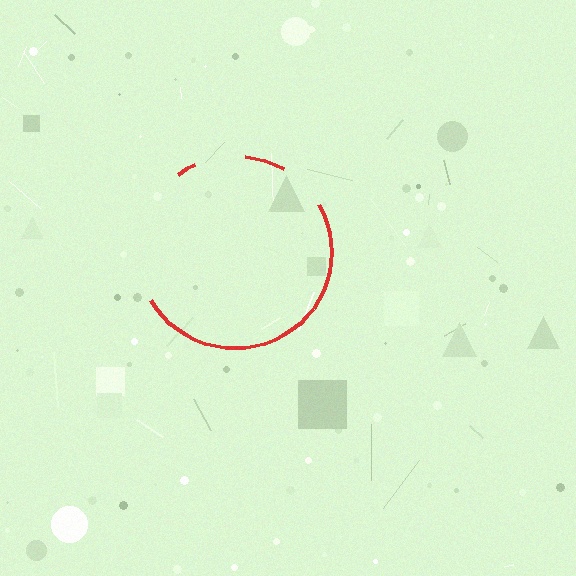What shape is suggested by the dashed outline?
The dashed outline suggests a circle.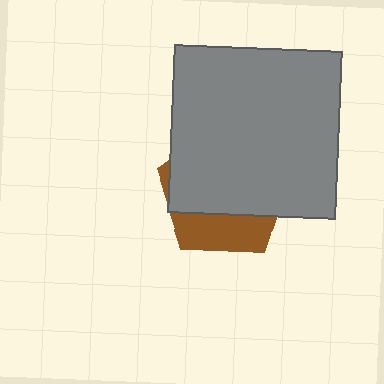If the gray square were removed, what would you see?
You would see the complete brown pentagon.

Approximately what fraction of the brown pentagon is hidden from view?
Roughly 70% of the brown pentagon is hidden behind the gray square.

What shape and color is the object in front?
The object in front is a gray square.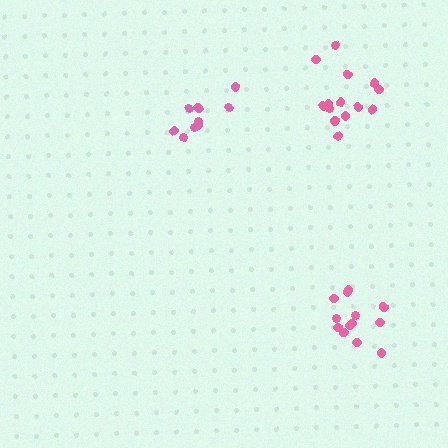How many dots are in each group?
Group 1: 13 dots, Group 2: 9 dots, Group 3: 14 dots (36 total).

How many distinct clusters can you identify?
There are 3 distinct clusters.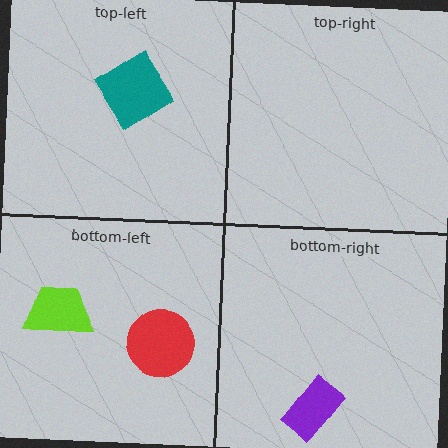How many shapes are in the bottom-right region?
1.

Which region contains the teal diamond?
The top-left region.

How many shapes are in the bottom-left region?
2.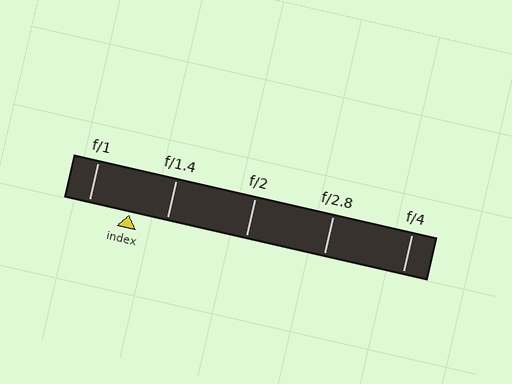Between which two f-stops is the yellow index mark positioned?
The index mark is between f/1 and f/1.4.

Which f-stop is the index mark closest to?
The index mark is closest to f/1.4.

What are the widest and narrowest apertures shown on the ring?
The widest aperture shown is f/1 and the narrowest is f/4.